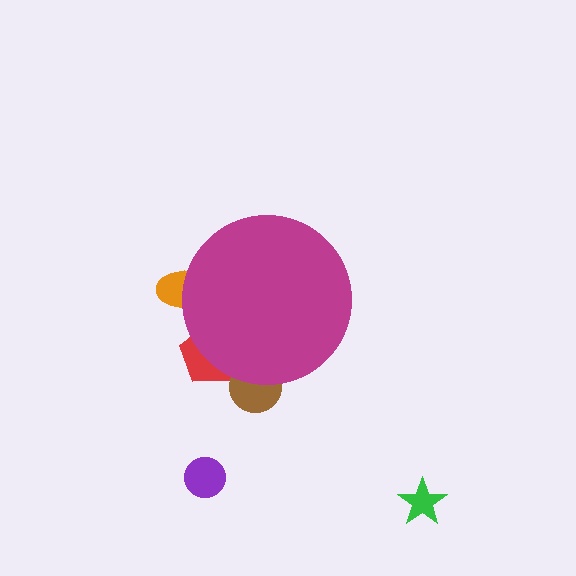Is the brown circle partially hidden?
Yes, the brown circle is partially hidden behind the magenta circle.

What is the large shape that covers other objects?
A magenta circle.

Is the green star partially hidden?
No, the green star is fully visible.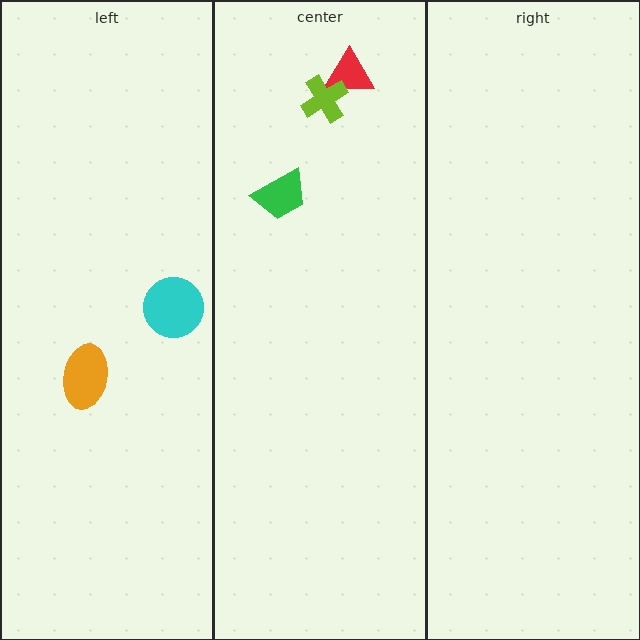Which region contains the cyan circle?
The left region.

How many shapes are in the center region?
3.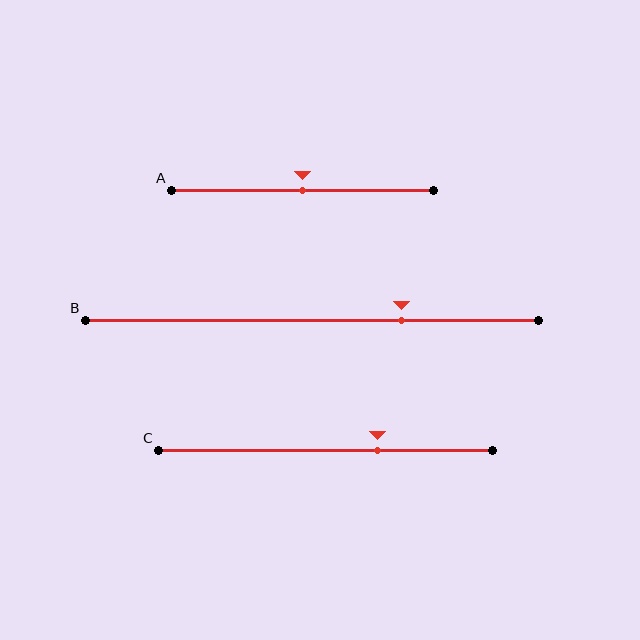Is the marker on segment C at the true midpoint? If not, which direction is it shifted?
No, the marker on segment C is shifted to the right by about 16% of the segment length.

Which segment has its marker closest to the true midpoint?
Segment A has its marker closest to the true midpoint.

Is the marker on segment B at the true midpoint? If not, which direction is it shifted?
No, the marker on segment B is shifted to the right by about 20% of the segment length.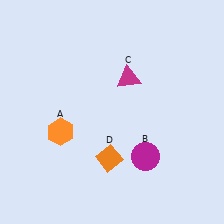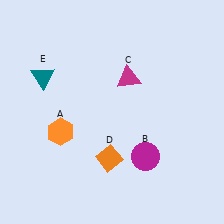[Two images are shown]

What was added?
A teal triangle (E) was added in Image 2.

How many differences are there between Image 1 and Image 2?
There is 1 difference between the two images.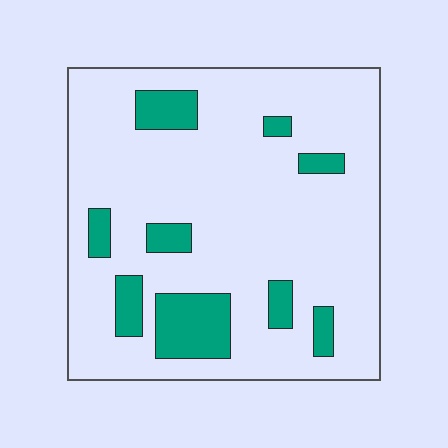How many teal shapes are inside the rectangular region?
9.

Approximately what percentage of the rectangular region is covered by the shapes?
Approximately 15%.